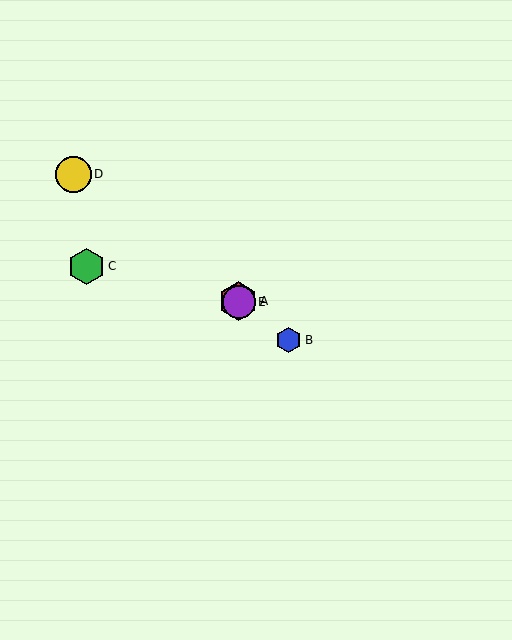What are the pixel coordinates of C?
Object C is at (87, 266).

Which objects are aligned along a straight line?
Objects A, B, D, E are aligned along a straight line.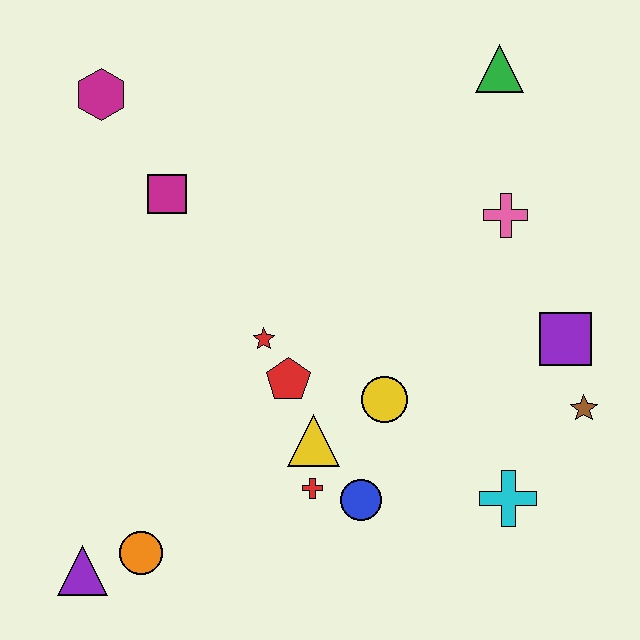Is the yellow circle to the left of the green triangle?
Yes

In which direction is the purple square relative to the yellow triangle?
The purple square is to the right of the yellow triangle.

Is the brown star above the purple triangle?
Yes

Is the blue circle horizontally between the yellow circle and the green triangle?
No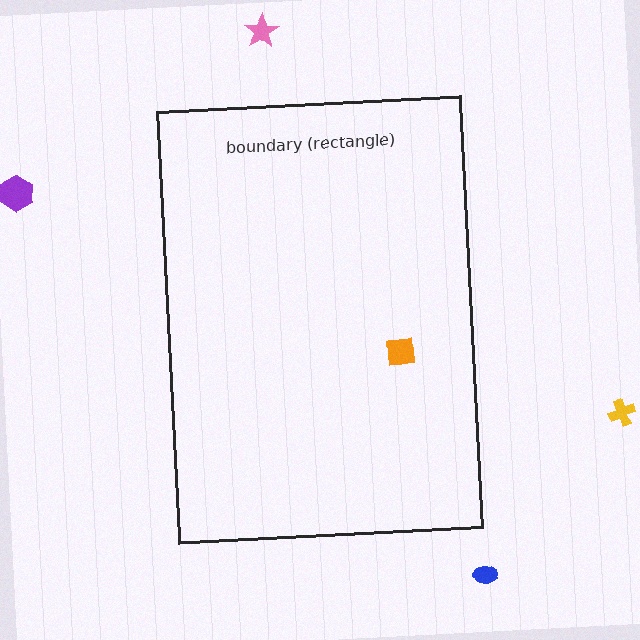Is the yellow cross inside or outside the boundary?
Outside.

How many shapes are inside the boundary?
1 inside, 4 outside.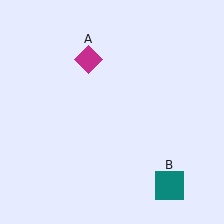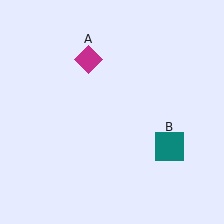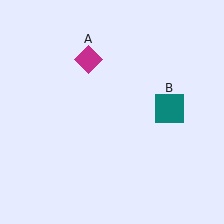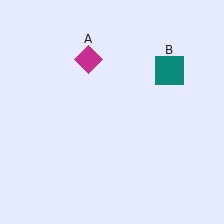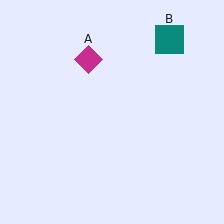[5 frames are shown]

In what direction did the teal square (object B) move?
The teal square (object B) moved up.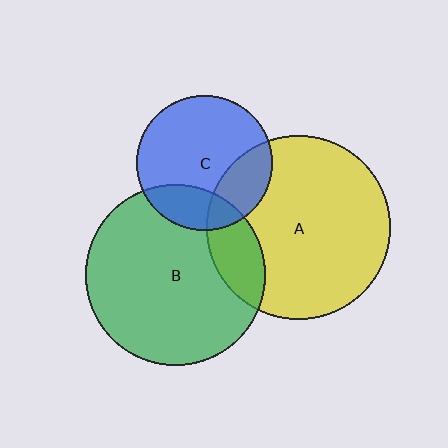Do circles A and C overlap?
Yes.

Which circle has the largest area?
Circle A (yellow).